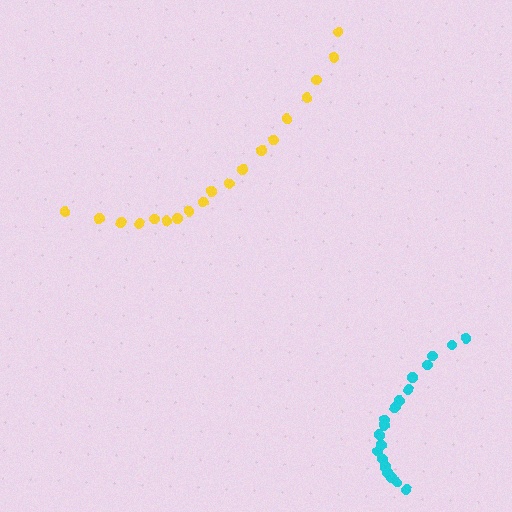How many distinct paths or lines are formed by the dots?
There are 2 distinct paths.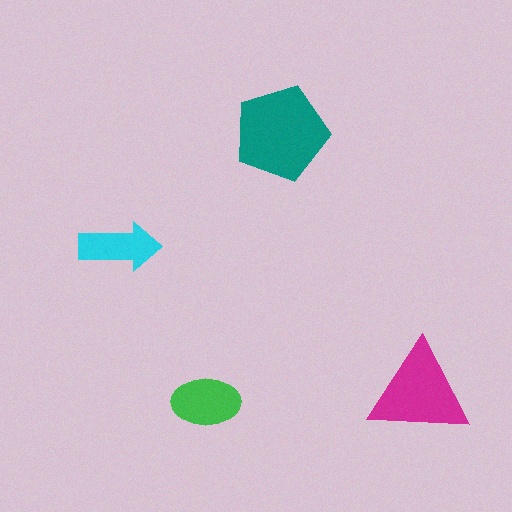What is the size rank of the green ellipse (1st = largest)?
3rd.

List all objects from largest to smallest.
The teal pentagon, the magenta triangle, the green ellipse, the cyan arrow.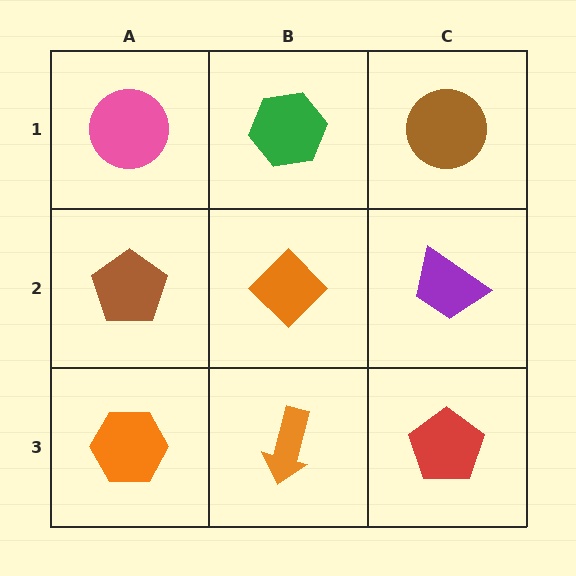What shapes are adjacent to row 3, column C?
A purple trapezoid (row 2, column C), an orange arrow (row 3, column B).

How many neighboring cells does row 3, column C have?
2.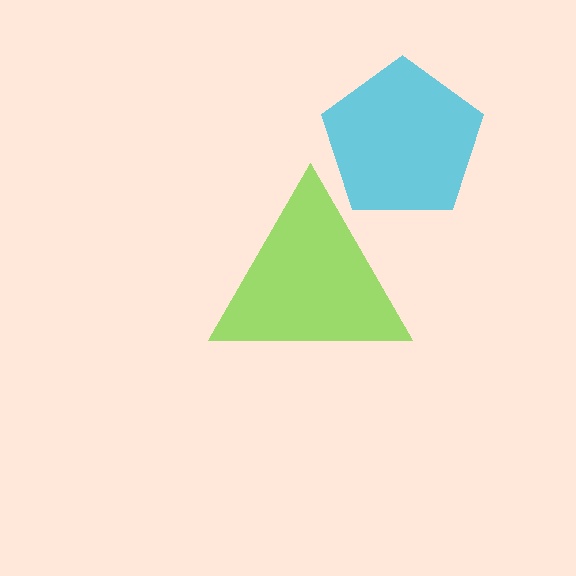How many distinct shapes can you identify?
There are 2 distinct shapes: a cyan pentagon, a lime triangle.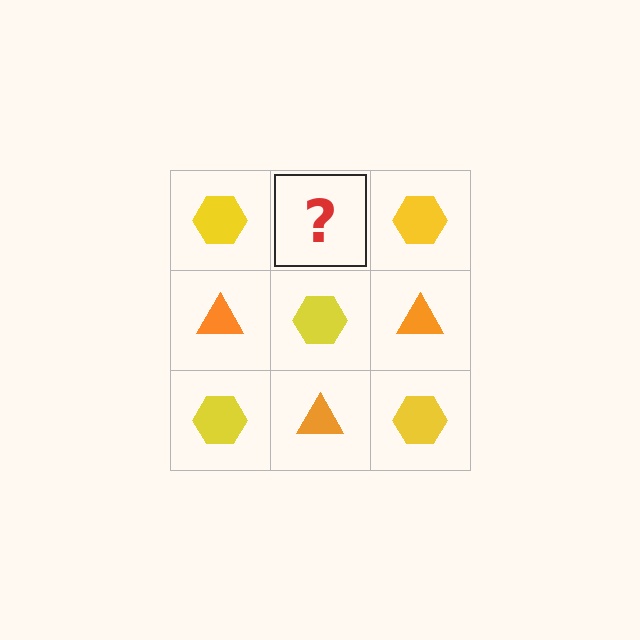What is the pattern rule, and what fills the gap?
The rule is that it alternates yellow hexagon and orange triangle in a checkerboard pattern. The gap should be filled with an orange triangle.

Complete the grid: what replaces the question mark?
The question mark should be replaced with an orange triangle.